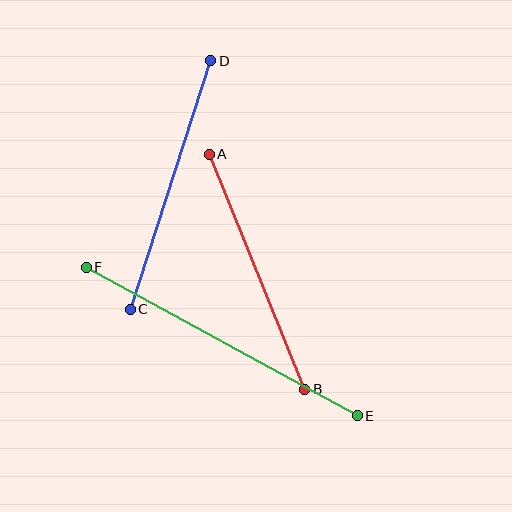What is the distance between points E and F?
The distance is approximately 309 pixels.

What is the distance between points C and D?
The distance is approximately 261 pixels.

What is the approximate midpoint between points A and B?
The midpoint is at approximately (257, 272) pixels.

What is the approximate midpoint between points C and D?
The midpoint is at approximately (170, 185) pixels.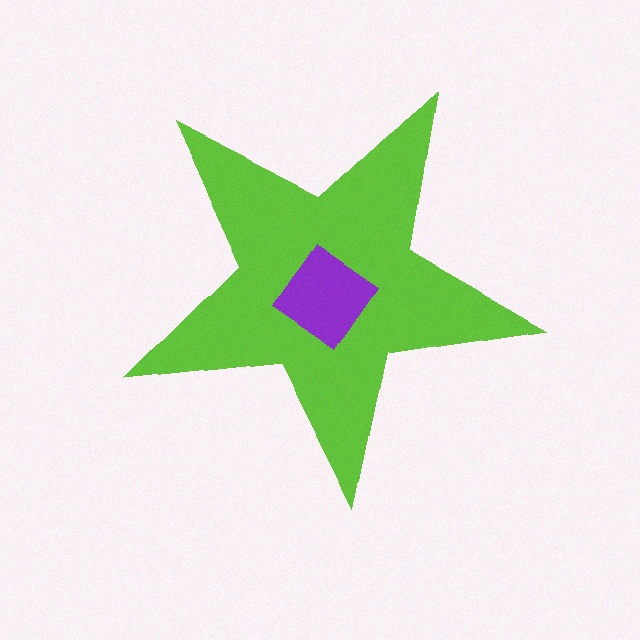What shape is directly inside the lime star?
The purple diamond.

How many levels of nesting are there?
2.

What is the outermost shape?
The lime star.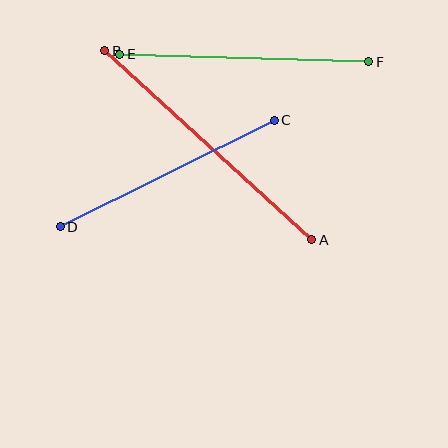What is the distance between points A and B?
The distance is approximately 280 pixels.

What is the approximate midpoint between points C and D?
The midpoint is at approximately (167, 173) pixels.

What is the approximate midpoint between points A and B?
The midpoint is at approximately (208, 145) pixels.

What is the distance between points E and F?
The distance is approximately 249 pixels.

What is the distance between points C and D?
The distance is approximately 239 pixels.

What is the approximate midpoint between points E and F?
The midpoint is at approximately (244, 58) pixels.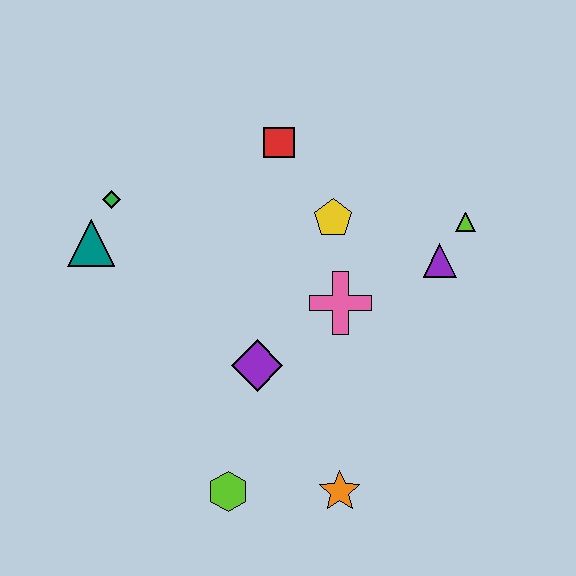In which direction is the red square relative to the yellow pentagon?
The red square is above the yellow pentagon.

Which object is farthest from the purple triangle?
The teal triangle is farthest from the purple triangle.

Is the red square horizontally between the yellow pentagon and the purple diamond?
Yes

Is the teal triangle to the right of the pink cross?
No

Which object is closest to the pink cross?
The yellow pentagon is closest to the pink cross.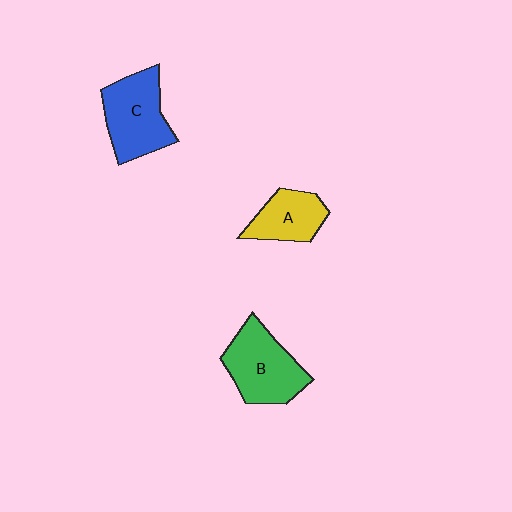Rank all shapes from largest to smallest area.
From largest to smallest: B (green), C (blue), A (yellow).